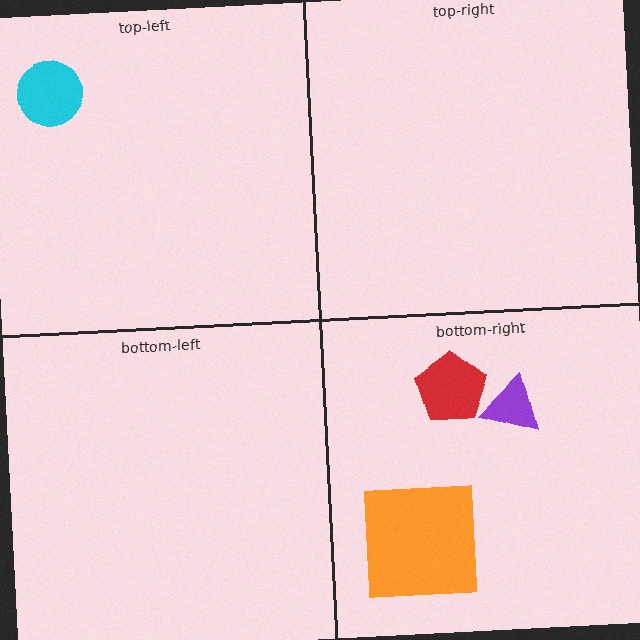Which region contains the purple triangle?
The bottom-right region.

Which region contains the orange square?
The bottom-right region.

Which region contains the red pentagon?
The bottom-right region.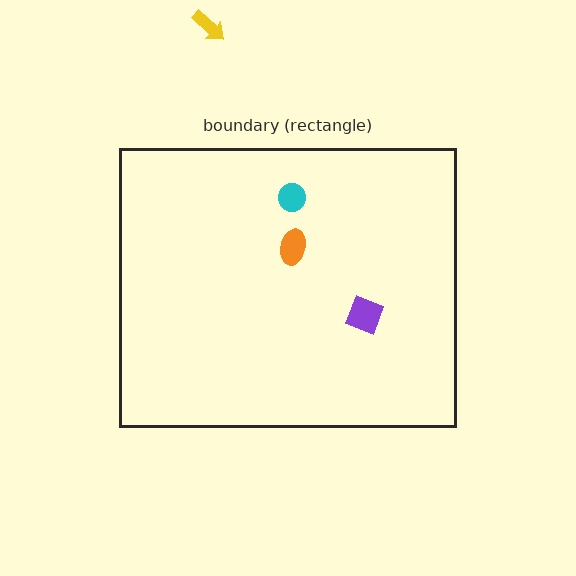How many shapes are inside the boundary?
3 inside, 1 outside.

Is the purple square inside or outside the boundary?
Inside.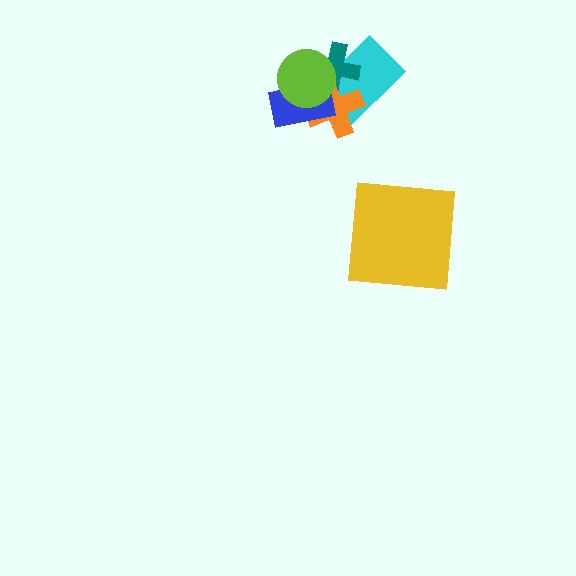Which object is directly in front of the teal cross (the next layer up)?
The orange cross is directly in front of the teal cross.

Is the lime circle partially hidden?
No, no other shape covers it.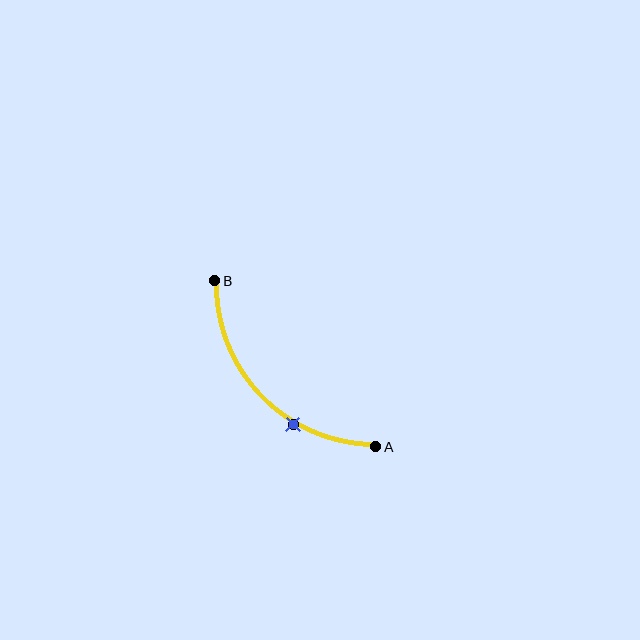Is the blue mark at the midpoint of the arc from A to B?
No. The blue mark lies on the arc but is closer to endpoint A. The arc midpoint would be at the point on the curve equidistant along the arc from both A and B.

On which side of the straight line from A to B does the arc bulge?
The arc bulges below and to the left of the straight line connecting A and B.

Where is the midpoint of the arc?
The arc midpoint is the point on the curve farthest from the straight line joining A and B. It sits below and to the left of that line.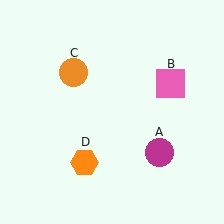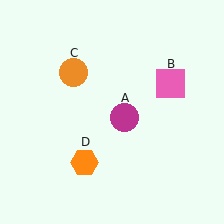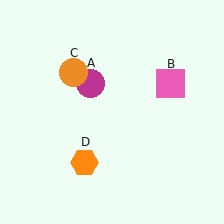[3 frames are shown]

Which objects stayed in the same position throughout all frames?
Pink square (object B) and orange circle (object C) and orange hexagon (object D) remained stationary.